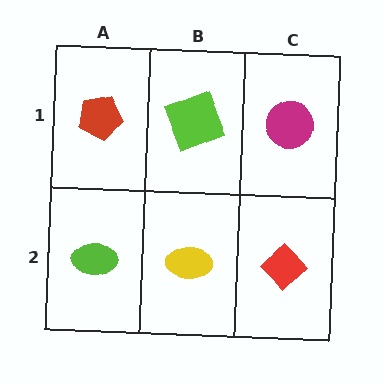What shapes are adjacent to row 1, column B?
A yellow ellipse (row 2, column B), a red pentagon (row 1, column A), a magenta circle (row 1, column C).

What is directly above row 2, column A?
A red pentagon.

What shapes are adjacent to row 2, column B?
A lime square (row 1, column B), a lime ellipse (row 2, column A), a red diamond (row 2, column C).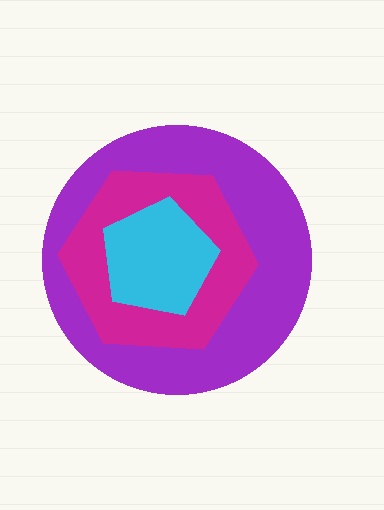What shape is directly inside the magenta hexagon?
The cyan pentagon.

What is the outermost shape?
The purple circle.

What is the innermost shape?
The cyan pentagon.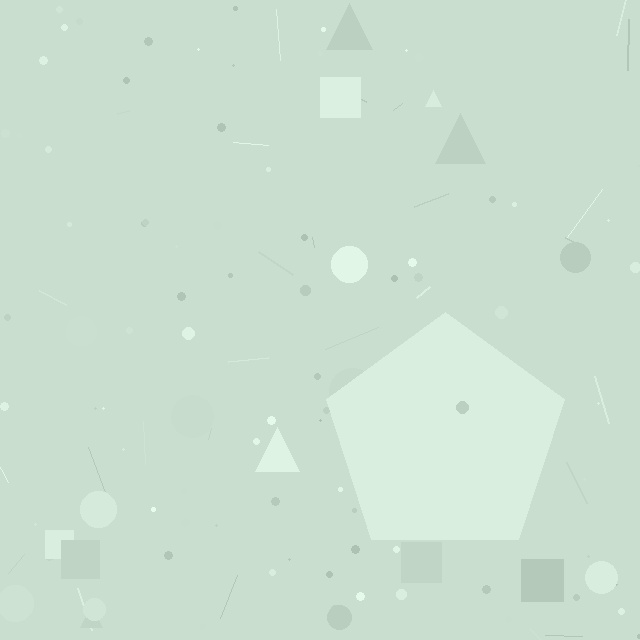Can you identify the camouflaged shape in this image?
The camouflaged shape is a pentagon.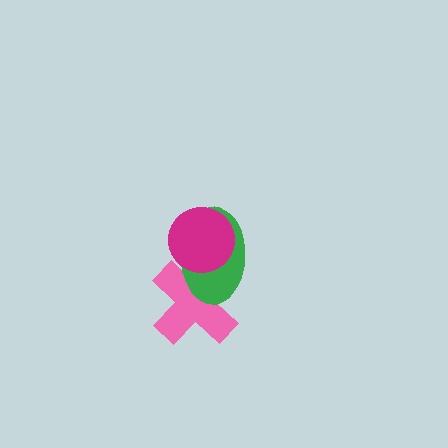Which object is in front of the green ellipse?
The magenta circle is in front of the green ellipse.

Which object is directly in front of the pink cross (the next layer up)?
The green ellipse is directly in front of the pink cross.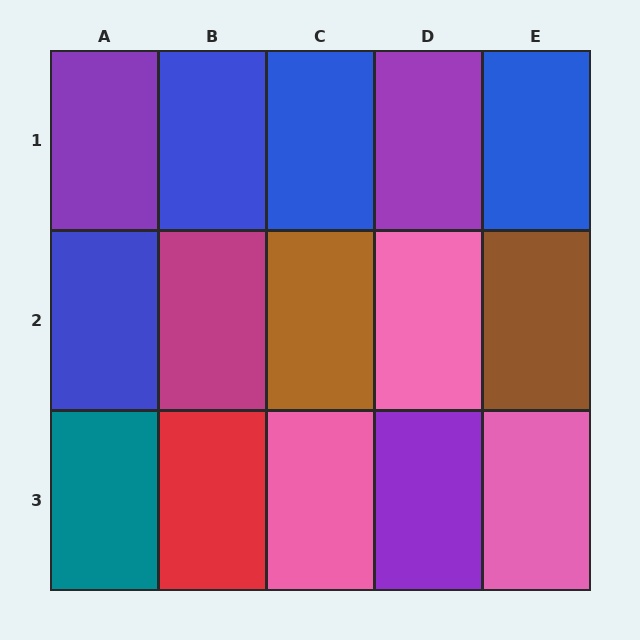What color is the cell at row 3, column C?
Pink.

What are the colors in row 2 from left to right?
Blue, magenta, brown, pink, brown.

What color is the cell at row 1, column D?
Purple.